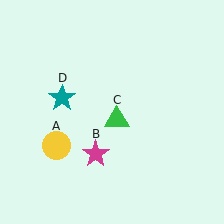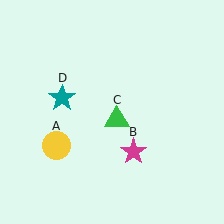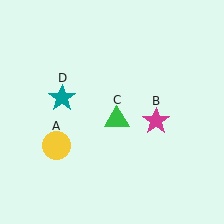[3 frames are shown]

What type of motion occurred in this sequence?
The magenta star (object B) rotated counterclockwise around the center of the scene.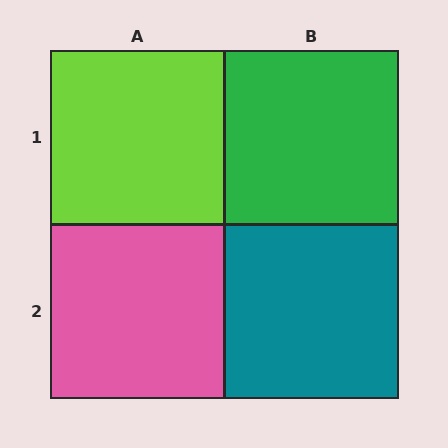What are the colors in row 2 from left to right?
Pink, teal.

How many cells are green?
1 cell is green.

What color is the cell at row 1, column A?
Lime.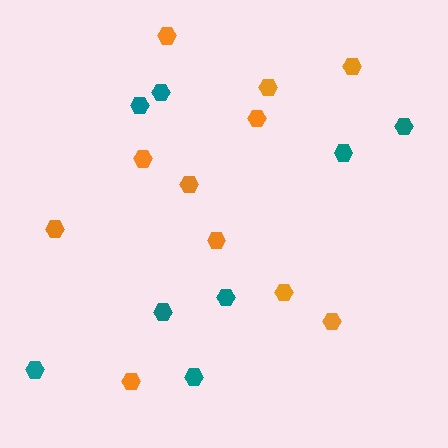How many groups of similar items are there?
There are 2 groups: one group of teal hexagons (8) and one group of orange hexagons (11).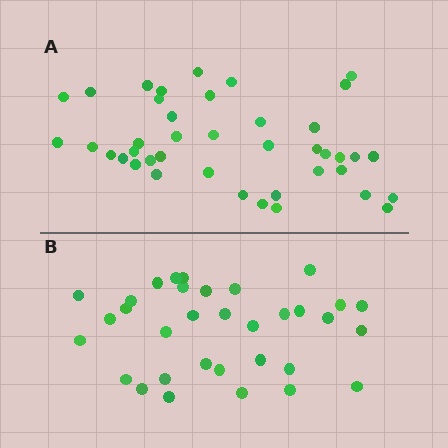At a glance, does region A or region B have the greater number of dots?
Region A (the top region) has more dots.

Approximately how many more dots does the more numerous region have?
Region A has roughly 8 or so more dots than region B.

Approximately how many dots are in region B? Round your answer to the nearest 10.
About 30 dots. (The exact count is 33, which rounds to 30.)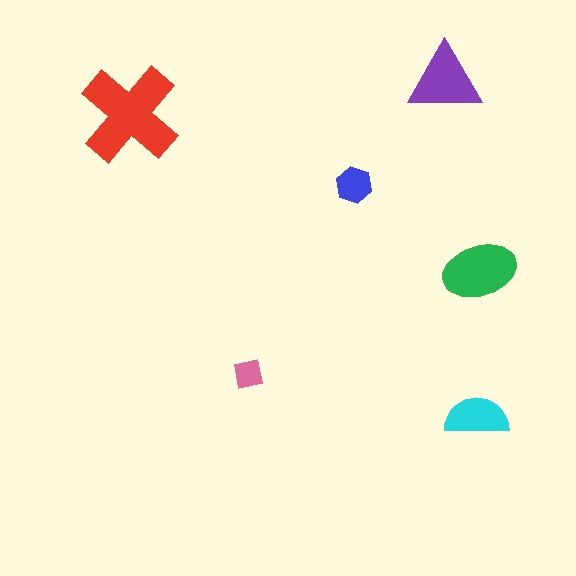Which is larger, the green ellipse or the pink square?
The green ellipse.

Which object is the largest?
The red cross.